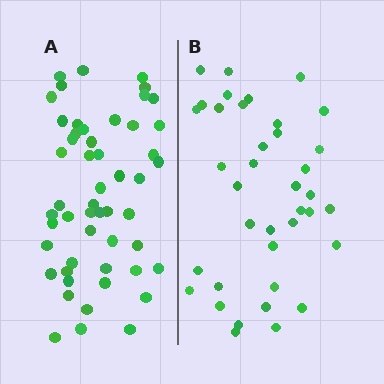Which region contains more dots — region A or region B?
Region A (the left region) has more dots.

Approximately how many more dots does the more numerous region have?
Region A has approximately 15 more dots than region B.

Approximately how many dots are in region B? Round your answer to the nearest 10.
About 40 dots. (The exact count is 38, which rounds to 40.)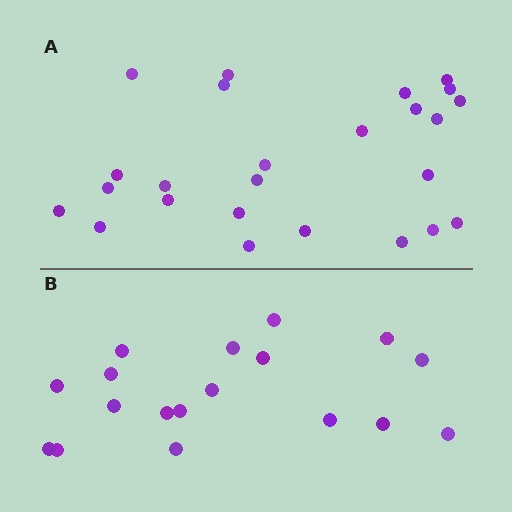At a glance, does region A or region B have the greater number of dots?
Region A (the top region) has more dots.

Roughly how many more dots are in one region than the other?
Region A has roughly 8 or so more dots than region B.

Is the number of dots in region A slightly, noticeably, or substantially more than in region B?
Region A has noticeably more, but not dramatically so. The ratio is roughly 1.4 to 1.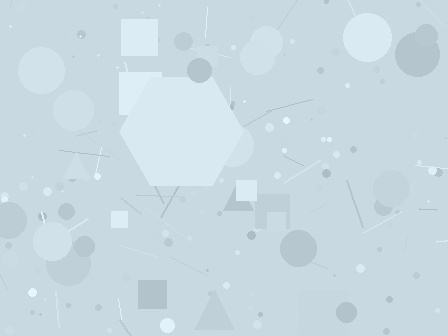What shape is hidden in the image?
A hexagon is hidden in the image.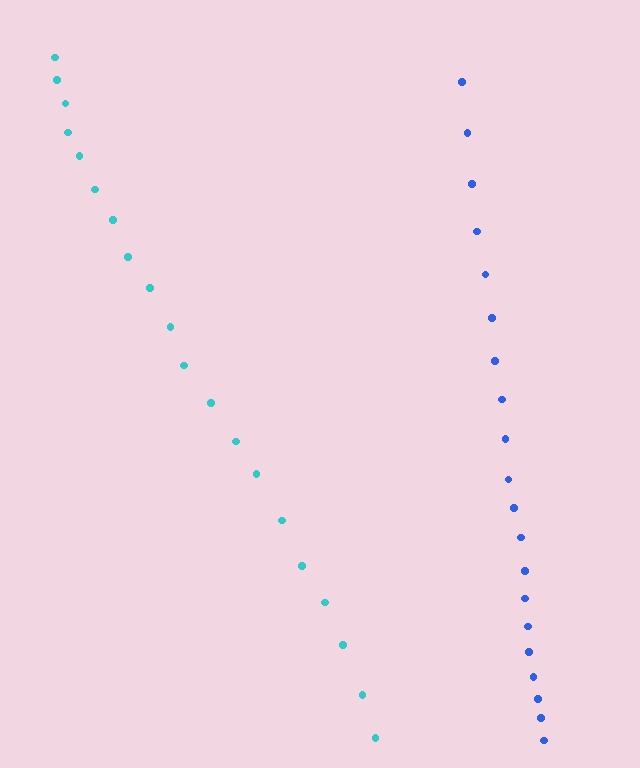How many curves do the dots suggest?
There are 2 distinct paths.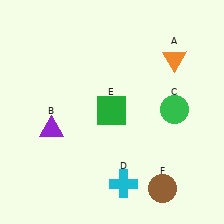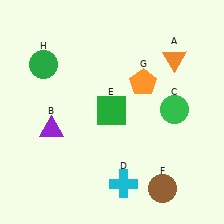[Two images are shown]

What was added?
An orange pentagon (G), a green circle (H) were added in Image 2.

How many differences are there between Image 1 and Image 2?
There are 2 differences between the two images.